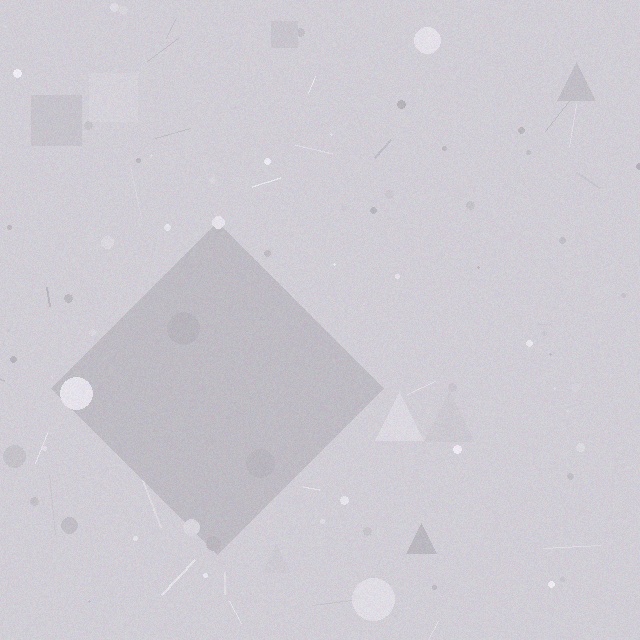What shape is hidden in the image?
A diamond is hidden in the image.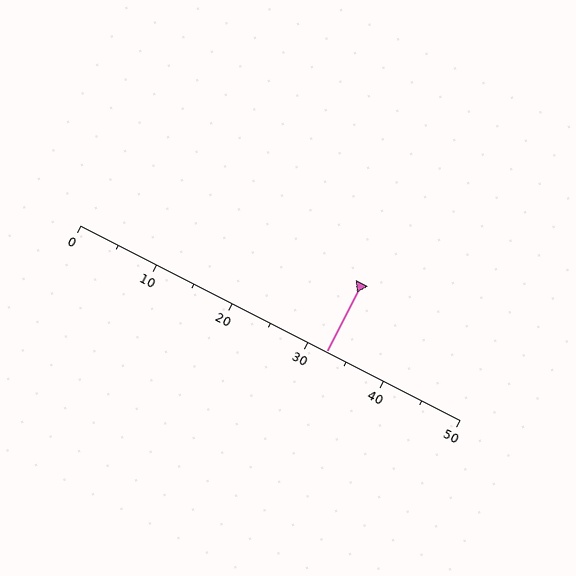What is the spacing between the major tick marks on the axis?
The major ticks are spaced 10 apart.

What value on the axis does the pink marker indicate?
The marker indicates approximately 32.5.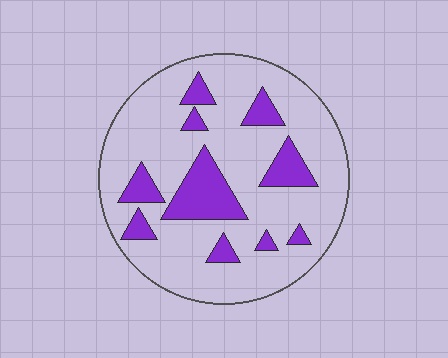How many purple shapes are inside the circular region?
10.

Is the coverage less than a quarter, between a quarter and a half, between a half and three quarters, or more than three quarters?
Less than a quarter.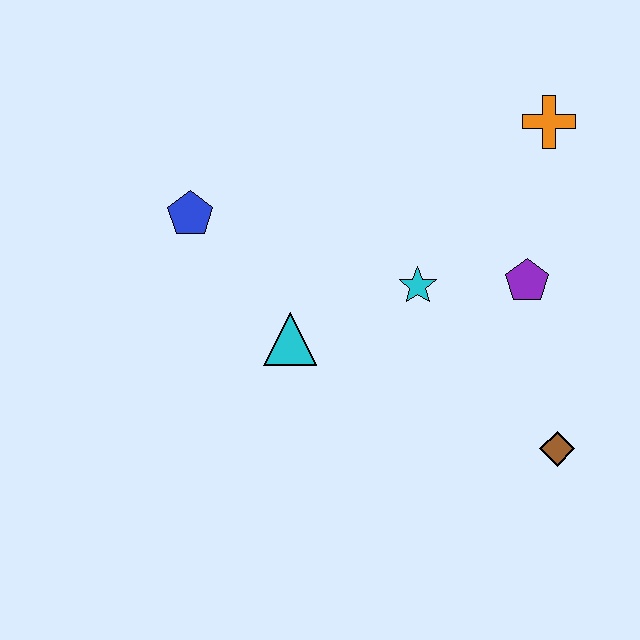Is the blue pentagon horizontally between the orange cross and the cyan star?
No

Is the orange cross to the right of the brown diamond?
No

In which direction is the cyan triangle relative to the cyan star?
The cyan triangle is to the left of the cyan star.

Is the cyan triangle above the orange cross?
No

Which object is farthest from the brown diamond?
The blue pentagon is farthest from the brown diamond.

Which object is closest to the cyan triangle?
The cyan star is closest to the cyan triangle.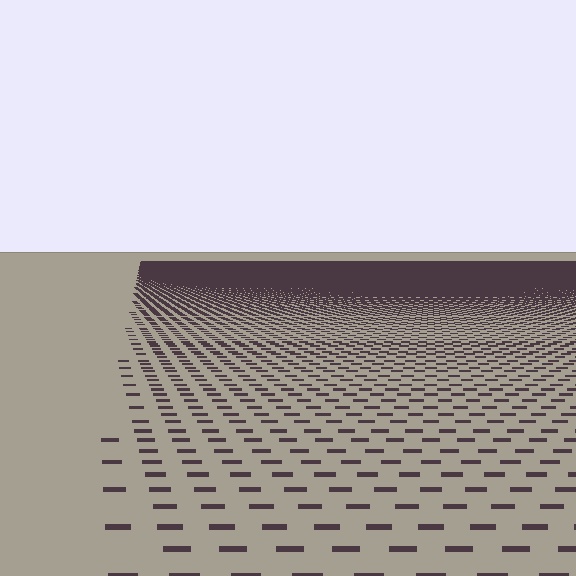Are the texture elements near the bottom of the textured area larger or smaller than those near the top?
Larger. Near the bottom, elements are closer to the viewer and appear at a bigger on-screen size.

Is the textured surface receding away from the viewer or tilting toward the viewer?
The surface is receding away from the viewer. Texture elements get smaller and denser toward the top.